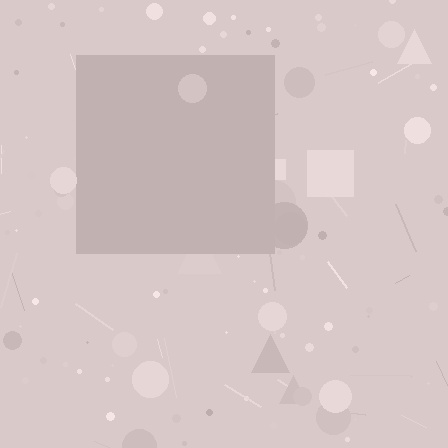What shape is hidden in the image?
A square is hidden in the image.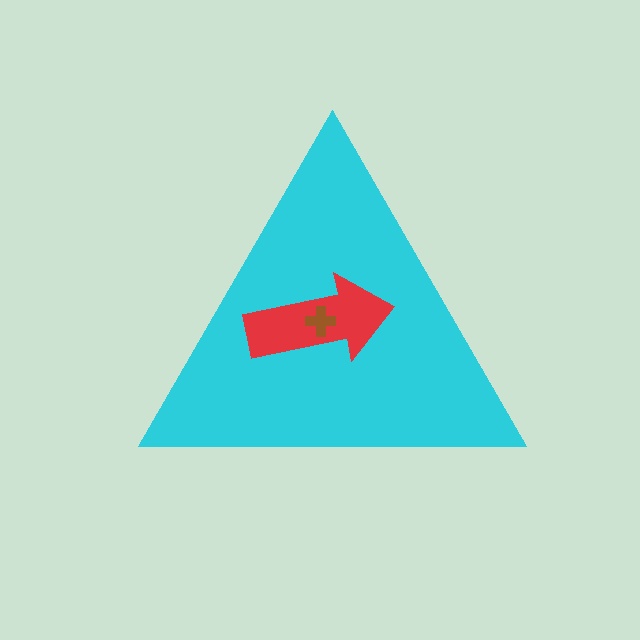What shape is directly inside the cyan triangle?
The red arrow.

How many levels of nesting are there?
3.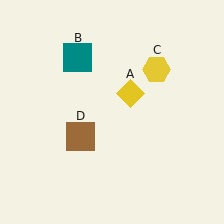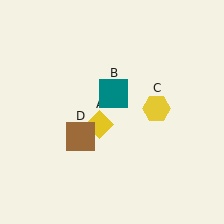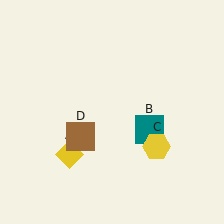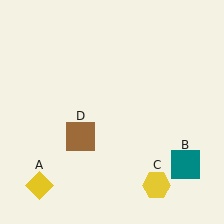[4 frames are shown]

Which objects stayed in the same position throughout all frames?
Brown square (object D) remained stationary.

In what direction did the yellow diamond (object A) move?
The yellow diamond (object A) moved down and to the left.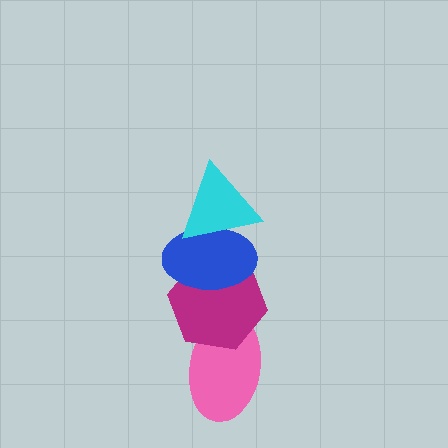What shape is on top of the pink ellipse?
The magenta hexagon is on top of the pink ellipse.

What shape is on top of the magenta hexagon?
The blue ellipse is on top of the magenta hexagon.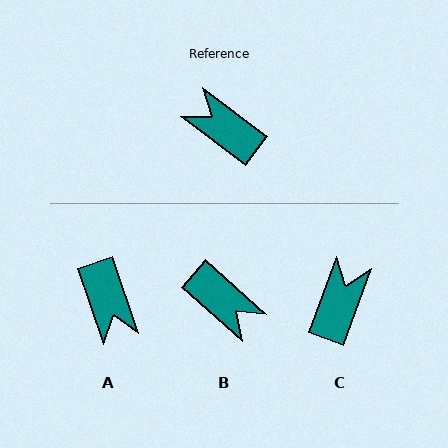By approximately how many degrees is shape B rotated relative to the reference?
Approximately 176 degrees counter-clockwise.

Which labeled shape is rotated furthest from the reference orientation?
B, about 176 degrees away.